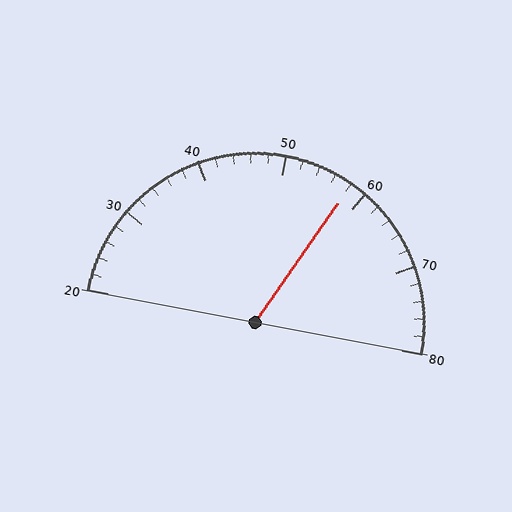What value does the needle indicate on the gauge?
The needle indicates approximately 58.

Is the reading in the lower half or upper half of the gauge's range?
The reading is in the upper half of the range (20 to 80).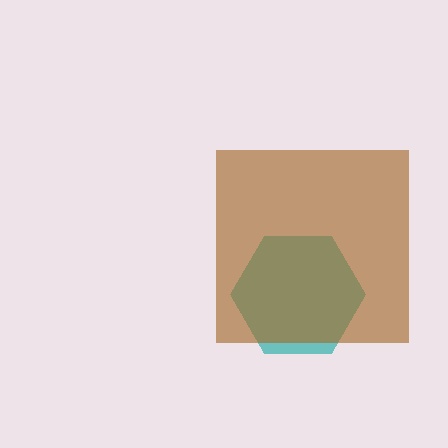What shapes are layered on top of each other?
The layered shapes are: a teal hexagon, a brown square.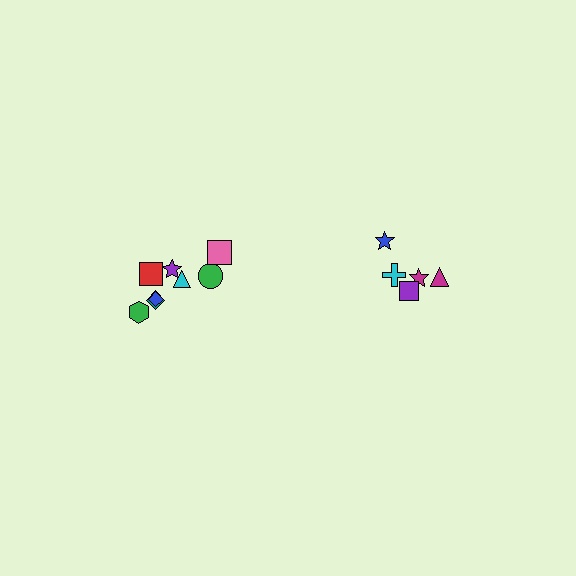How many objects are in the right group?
There are 5 objects.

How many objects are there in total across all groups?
There are 13 objects.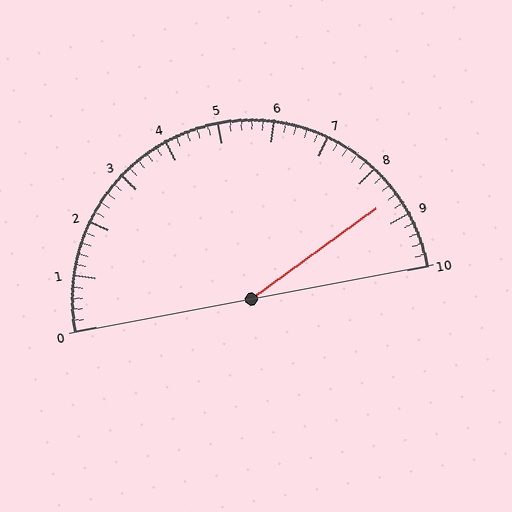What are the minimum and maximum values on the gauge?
The gauge ranges from 0 to 10.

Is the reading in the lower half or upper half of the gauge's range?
The reading is in the upper half of the range (0 to 10).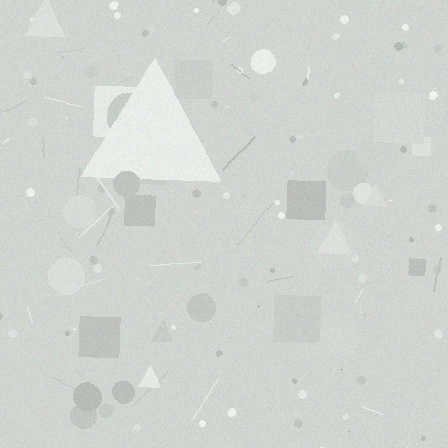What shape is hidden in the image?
A triangle is hidden in the image.